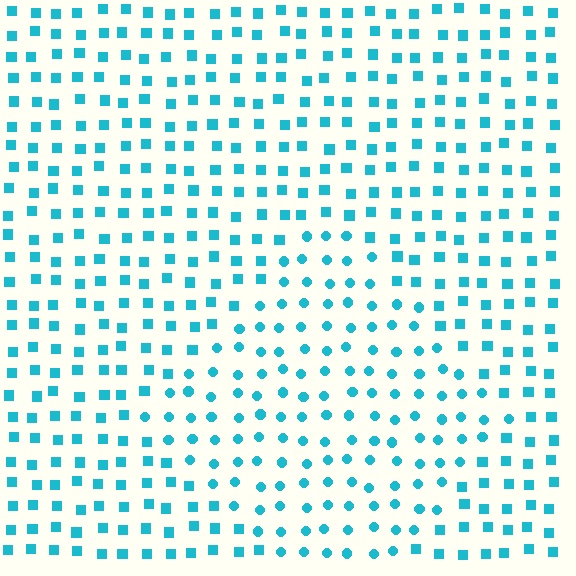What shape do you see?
I see a diamond.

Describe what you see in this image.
The image is filled with small cyan elements arranged in a uniform grid. A diamond-shaped region contains circles, while the surrounding area contains squares. The boundary is defined purely by the change in element shape.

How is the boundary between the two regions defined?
The boundary is defined by a change in element shape: circles inside vs. squares outside. All elements share the same color and spacing.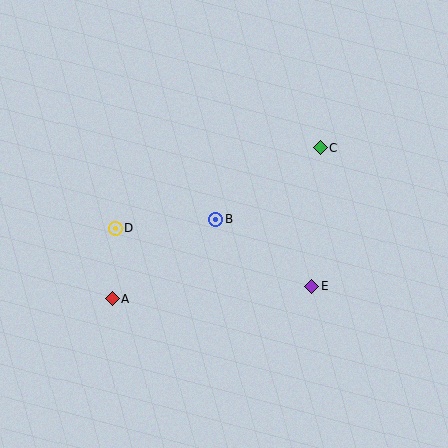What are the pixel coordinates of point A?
Point A is at (112, 299).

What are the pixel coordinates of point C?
Point C is at (320, 147).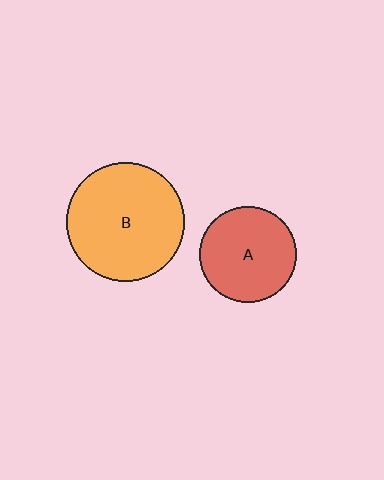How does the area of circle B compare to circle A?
Approximately 1.5 times.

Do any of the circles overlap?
No, none of the circles overlap.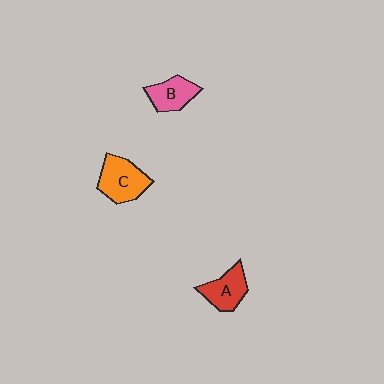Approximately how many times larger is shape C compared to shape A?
Approximately 1.2 times.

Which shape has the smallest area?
Shape B (pink).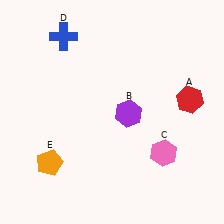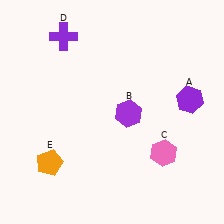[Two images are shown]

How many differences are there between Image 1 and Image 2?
There are 2 differences between the two images.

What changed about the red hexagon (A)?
In Image 1, A is red. In Image 2, it changed to purple.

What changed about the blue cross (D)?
In Image 1, D is blue. In Image 2, it changed to purple.